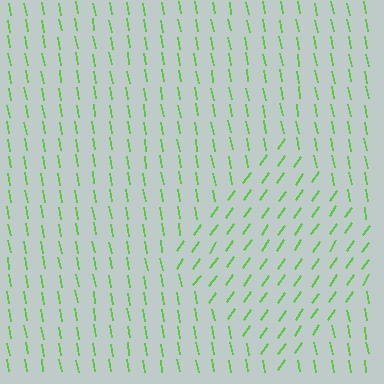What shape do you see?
I see a diamond.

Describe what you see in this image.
The image is filled with small lime line segments. A diamond region in the image has lines oriented differently from the surrounding lines, creating a visible texture boundary.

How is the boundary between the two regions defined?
The boundary is defined purely by a change in line orientation (approximately 45 degrees difference). All lines are the same color and thickness.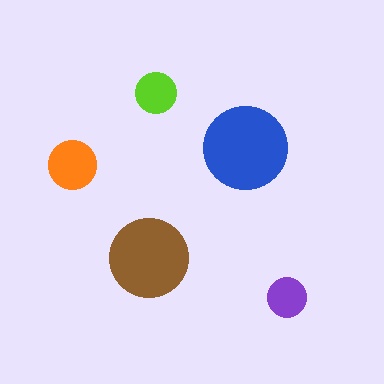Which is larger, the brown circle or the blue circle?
The blue one.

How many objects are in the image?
There are 5 objects in the image.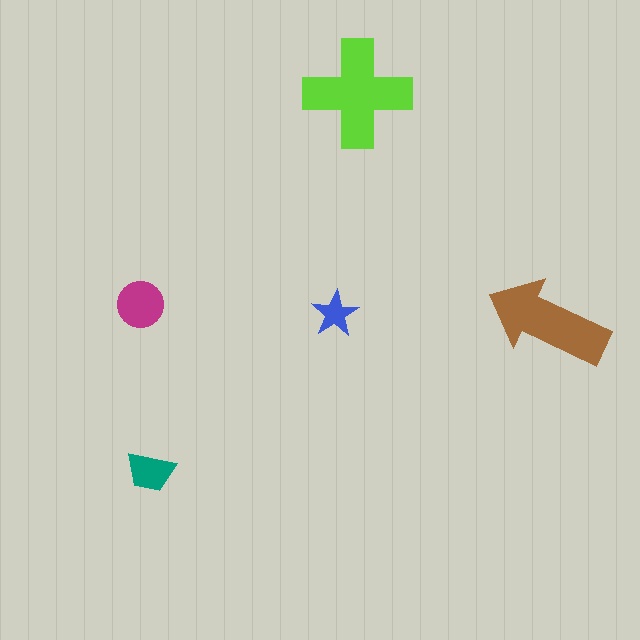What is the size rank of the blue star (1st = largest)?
5th.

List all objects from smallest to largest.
The blue star, the teal trapezoid, the magenta circle, the brown arrow, the lime cross.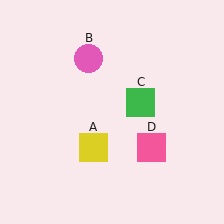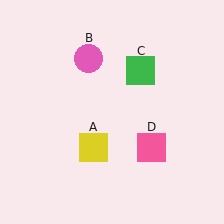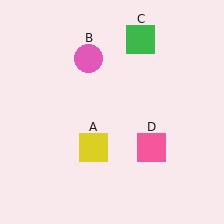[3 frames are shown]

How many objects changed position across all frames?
1 object changed position: green square (object C).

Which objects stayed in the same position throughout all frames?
Yellow square (object A) and pink circle (object B) and pink square (object D) remained stationary.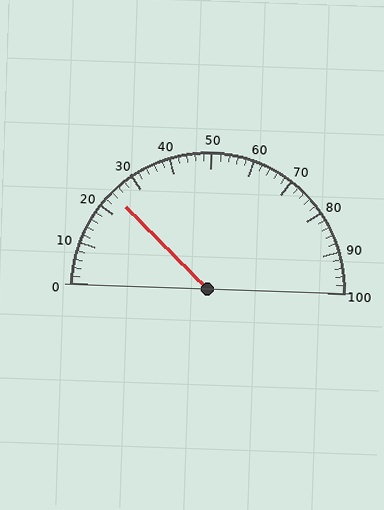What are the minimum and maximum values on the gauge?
The gauge ranges from 0 to 100.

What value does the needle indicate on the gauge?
The needle indicates approximately 24.